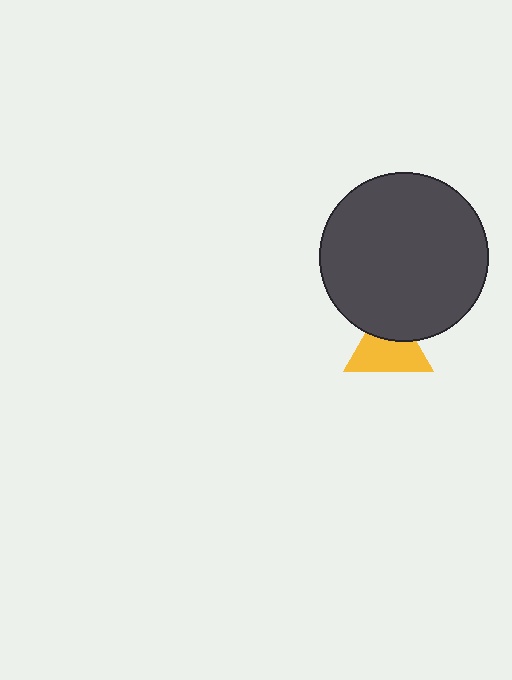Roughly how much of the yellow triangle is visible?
About half of it is visible (roughly 65%).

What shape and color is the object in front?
The object in front is a dark gray circle.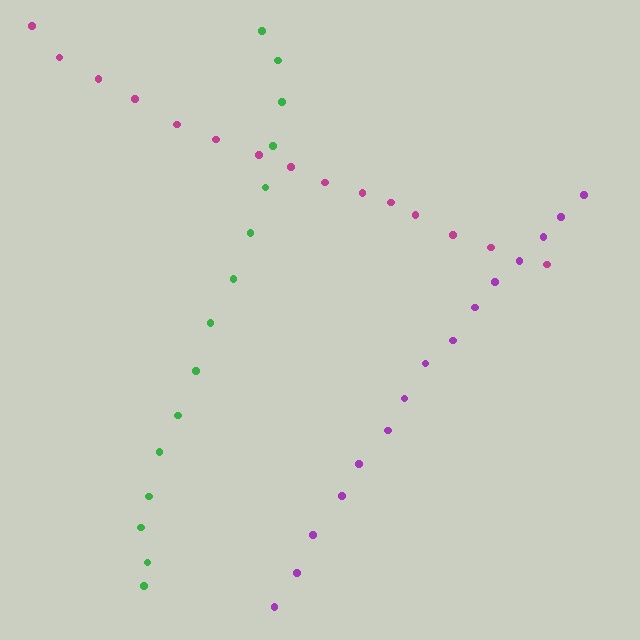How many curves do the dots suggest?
There are 3 distinct paths.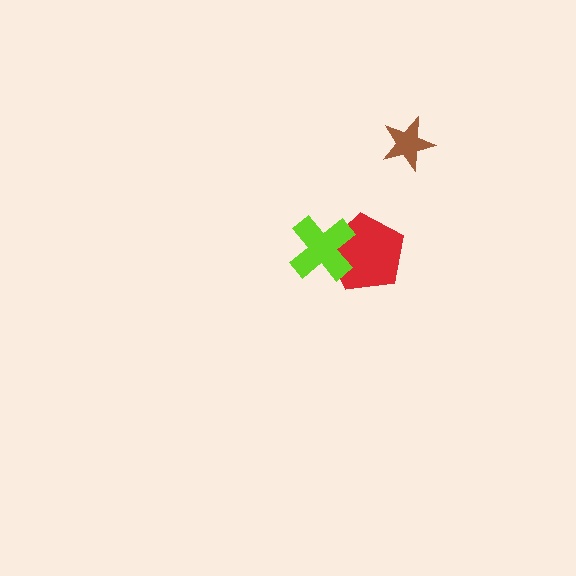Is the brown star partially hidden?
No, no other shape covers it.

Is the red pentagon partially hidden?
Yes, it is partially covered by another shape.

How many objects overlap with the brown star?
0 objects overlap with the brown star.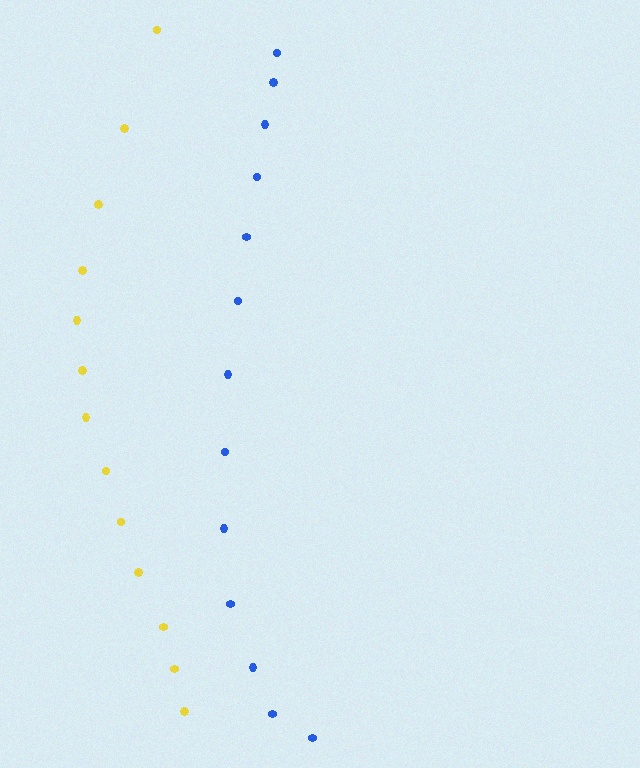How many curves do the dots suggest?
There are 2 distinct paths.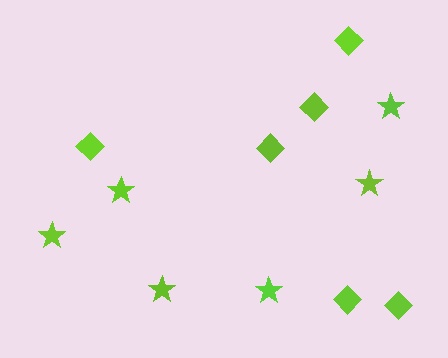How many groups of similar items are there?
There are 2 groups: one group of diamonds (6) and one group of stars (6).